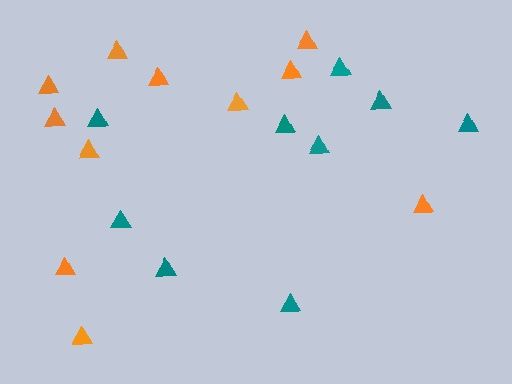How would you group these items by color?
There are 2 groups: one group of orange triangles (11) and one group of teal triangles (9).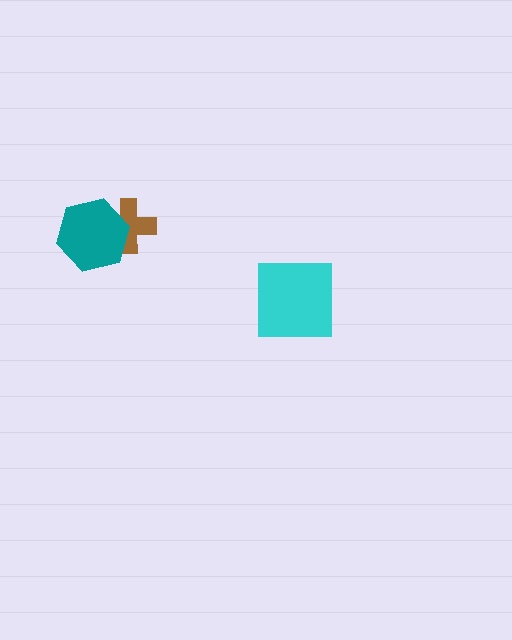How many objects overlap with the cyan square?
0 objects overlap with the cyan square.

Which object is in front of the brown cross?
The teal hexagon is in front of the brown cross.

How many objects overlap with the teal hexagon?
1 object overlaps with the teal hexagon.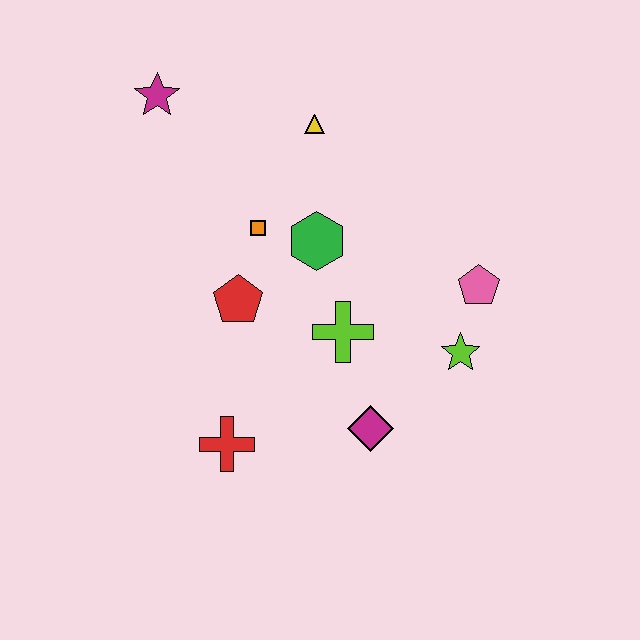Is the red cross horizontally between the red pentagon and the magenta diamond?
No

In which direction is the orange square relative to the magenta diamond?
The orange square is above the magenta diamond.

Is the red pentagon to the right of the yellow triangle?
No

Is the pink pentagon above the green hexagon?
No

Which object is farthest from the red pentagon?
The pink pentagon is farthest from the red pentagon.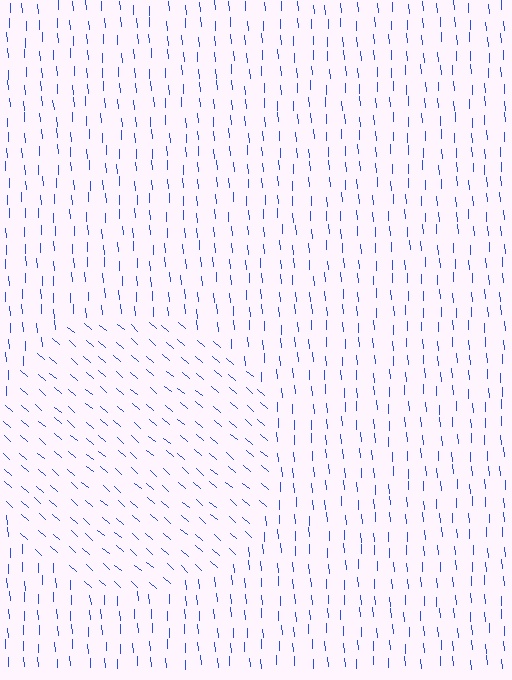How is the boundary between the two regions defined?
The boundary is defined purely by a change in line orientation (approximately 45 degrees difference). All lines are the same color and thickness.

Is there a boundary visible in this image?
Yes, there is a texture boundary formed by a change in line orientation.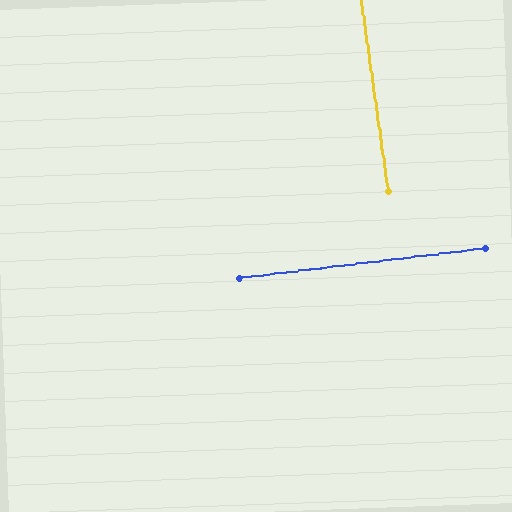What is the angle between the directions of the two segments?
Approximately 89 degrees.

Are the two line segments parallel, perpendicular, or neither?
Perpendicular — they meet at approximately 89°.